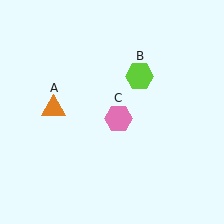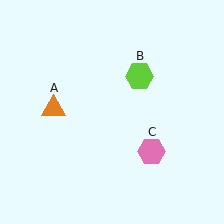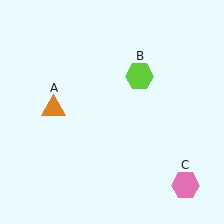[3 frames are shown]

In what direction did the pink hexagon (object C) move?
The pink hexagon (object C) moved down and to the right.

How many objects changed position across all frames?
1 object changed position: pink hexagon (object C).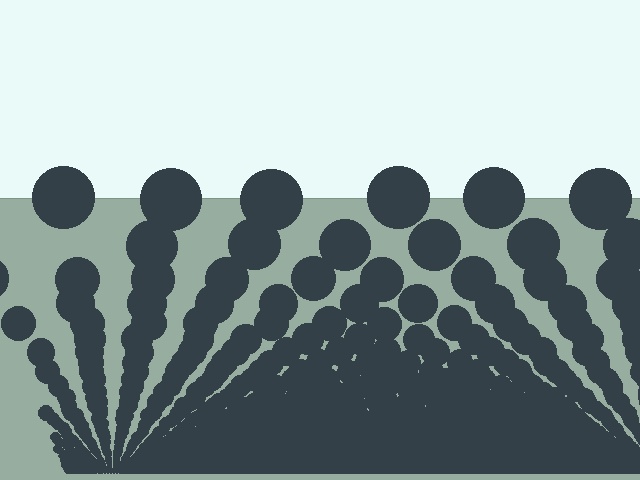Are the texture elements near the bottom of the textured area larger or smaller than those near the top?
Smaller. The gradient is inverted — elements near the bottom are smaller and denser.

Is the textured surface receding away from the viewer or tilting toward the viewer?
The surface appears to tilt toward the viewer. Texture elements get larger and sparser toward the top.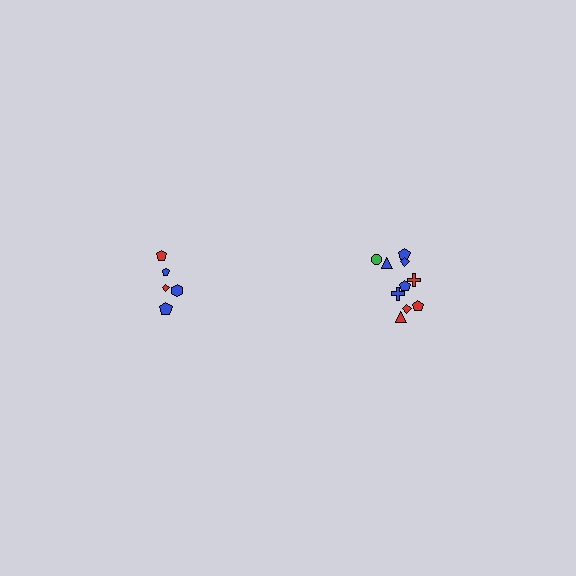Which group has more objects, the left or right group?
The right group.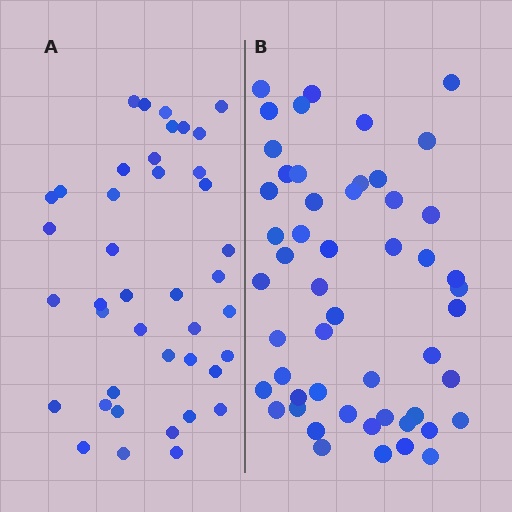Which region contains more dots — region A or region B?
Region B (the right region) has more dots.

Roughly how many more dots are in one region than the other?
Region B has roughly 12 or so more dots than region A.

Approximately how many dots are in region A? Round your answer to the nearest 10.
About 40 dots. (The exact count is 41, which rounds to 40.)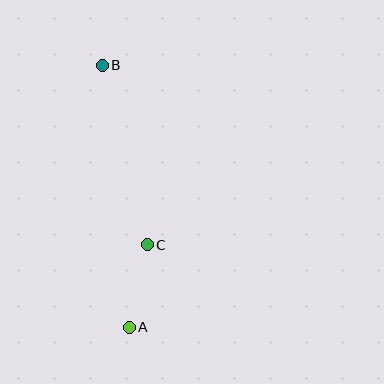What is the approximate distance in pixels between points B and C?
The distance between B and C is approximately 185 pixels.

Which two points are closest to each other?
Points A and C are closest to each other.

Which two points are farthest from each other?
Points A and B are farthest from each other.